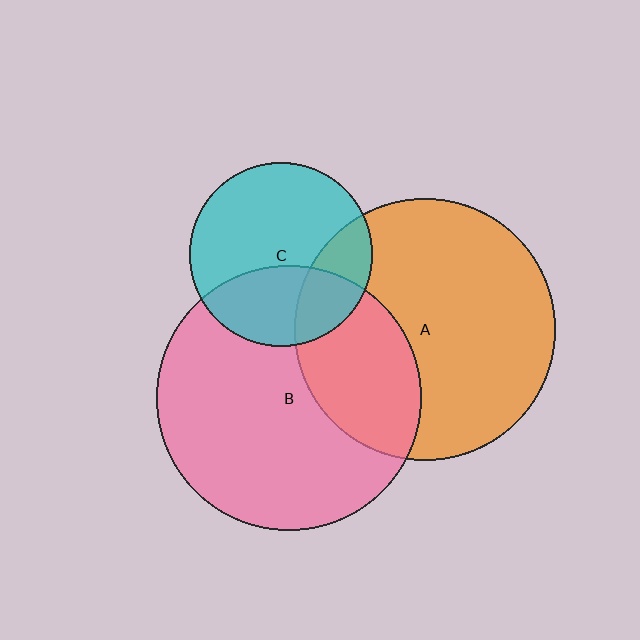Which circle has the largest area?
Circle B (pink).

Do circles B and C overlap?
Yes.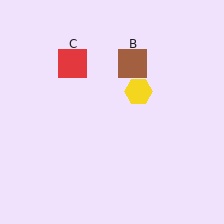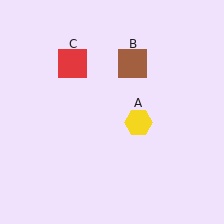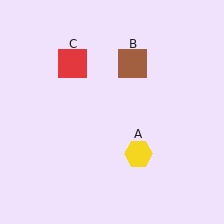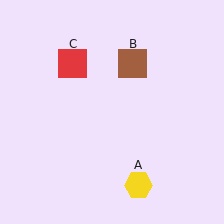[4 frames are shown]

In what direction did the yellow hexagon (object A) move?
The yellow hexagon (object A) moved down.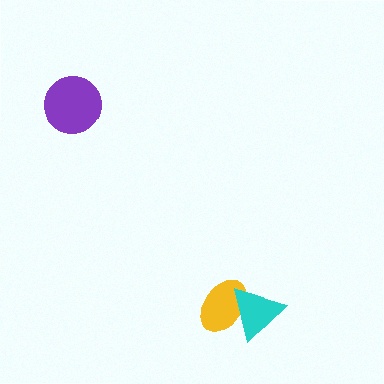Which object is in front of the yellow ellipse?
The cyan triangle is in front of the yellow ellipse.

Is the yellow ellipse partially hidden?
Yes, it is partially covered by another shape.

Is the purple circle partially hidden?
No, no other shape covers it.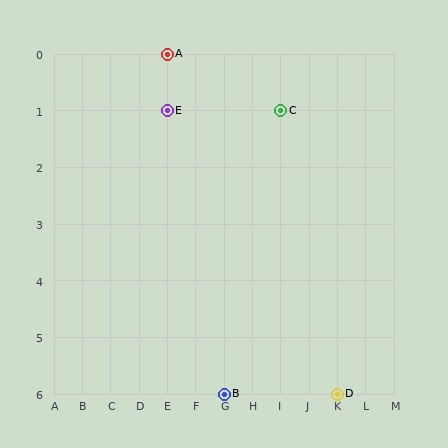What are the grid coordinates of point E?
Point E is at grid coordinates (E, 1).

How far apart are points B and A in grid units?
Points B and A are 2 columns and 6 rows apart (about 6.3 grid units diagonally).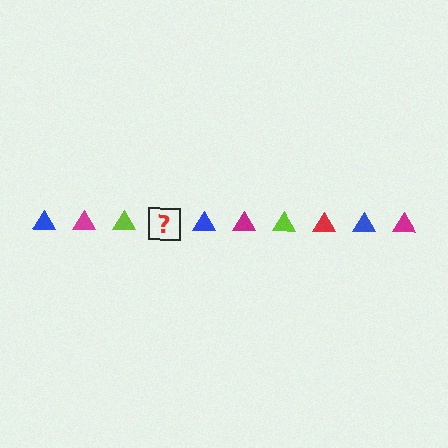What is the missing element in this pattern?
The missing element is a red triangle.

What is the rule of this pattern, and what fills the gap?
The rule is that the pattern cycles through blue, magenta, lime, red triangles. The gap should be filled with a red triangle.